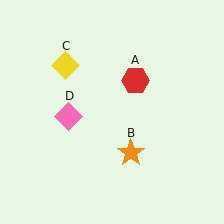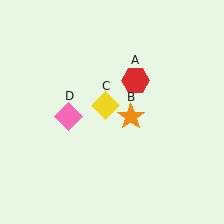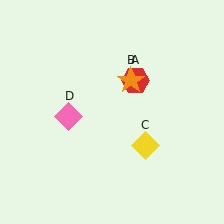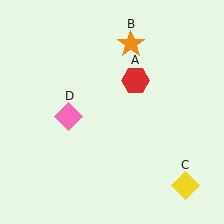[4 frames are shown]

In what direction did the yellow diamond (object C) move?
The yellow diamond (object C) moved down and to the right.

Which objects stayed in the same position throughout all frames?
Red hexagon (object A) and pink diamond (object D) remained stationary.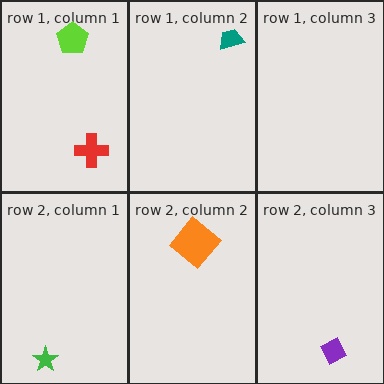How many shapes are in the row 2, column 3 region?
1.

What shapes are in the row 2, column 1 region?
The green star.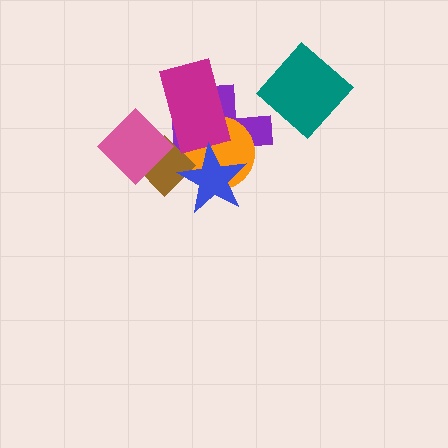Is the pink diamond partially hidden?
Yes, it is partially covered by another shape.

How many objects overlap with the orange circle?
4 objects overlap with the orange circle.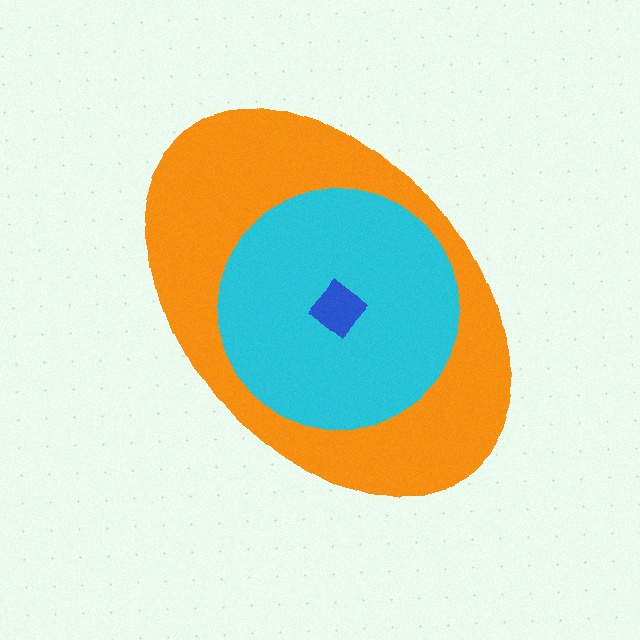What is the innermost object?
The blue diamond.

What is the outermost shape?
The orange ellipse.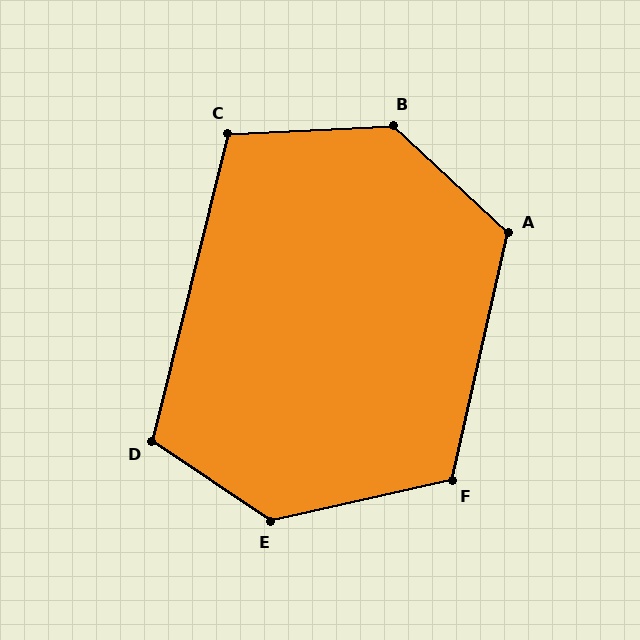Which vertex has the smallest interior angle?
C, at approximately 107 degrees.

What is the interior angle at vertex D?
Approximately 110 degrees (obtuse).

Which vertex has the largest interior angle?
B, at approximately 134 degrees.